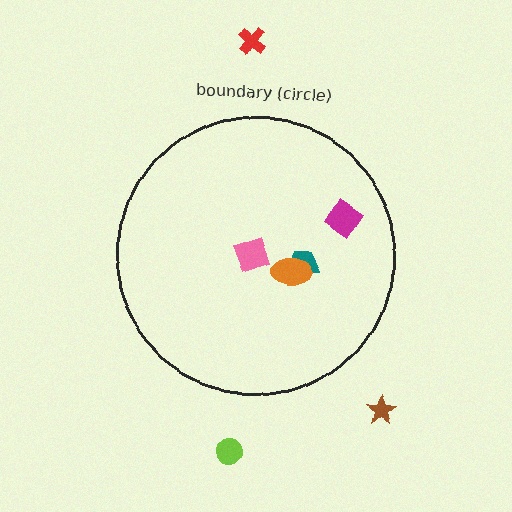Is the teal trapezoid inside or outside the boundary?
Inside.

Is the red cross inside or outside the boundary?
Outside.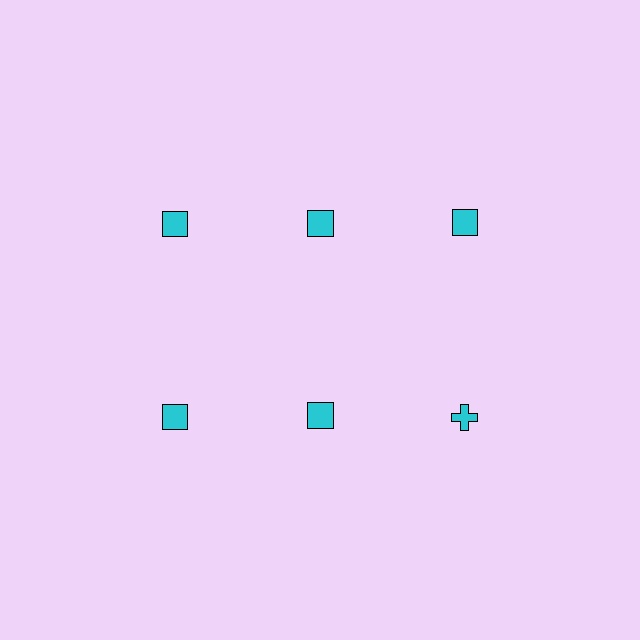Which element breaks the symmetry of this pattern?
The cyan cross in the second row, center column breaks the symmetry. All other shapes are cyan squares.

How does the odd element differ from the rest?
It has a different shape: cross instead of square.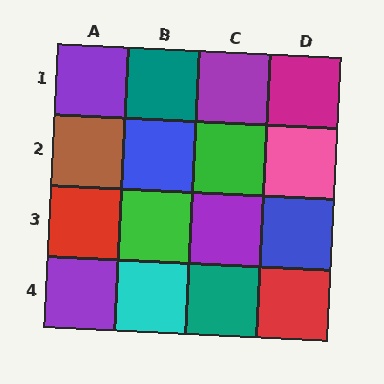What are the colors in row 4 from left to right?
Purple, cyan, teal, red.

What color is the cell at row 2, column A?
Brown.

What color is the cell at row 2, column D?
Pink.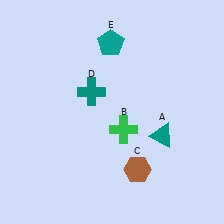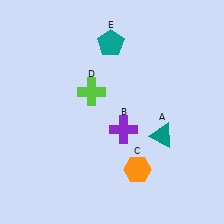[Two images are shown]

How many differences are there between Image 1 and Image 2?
There are 3 differences between the two images.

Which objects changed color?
B changed from green to purple. C changed from brown to orange. D changed from teal to lime.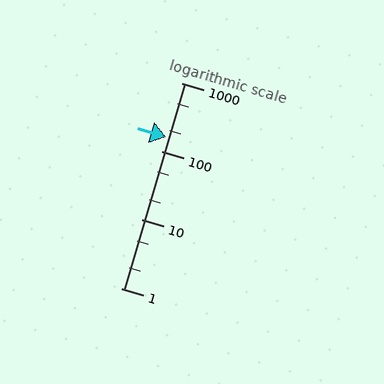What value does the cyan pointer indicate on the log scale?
The pointer indicates approximately 160.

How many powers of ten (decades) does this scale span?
The scale spans 3 decades, from 1 to 1000.